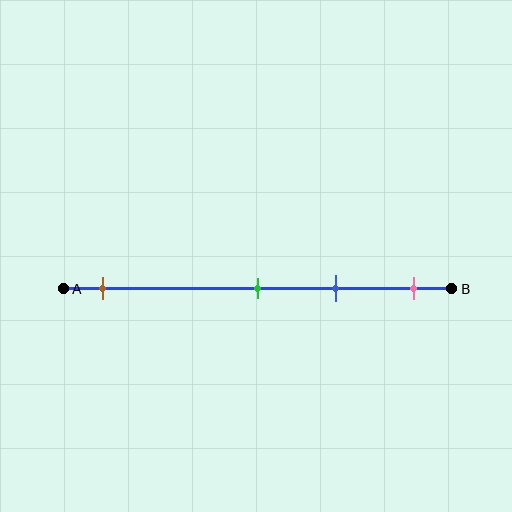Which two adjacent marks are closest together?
The green and blue marks are the closest adjacent pair.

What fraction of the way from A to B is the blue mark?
The blue mark is approximately 70% (0.7) of the way from A to B.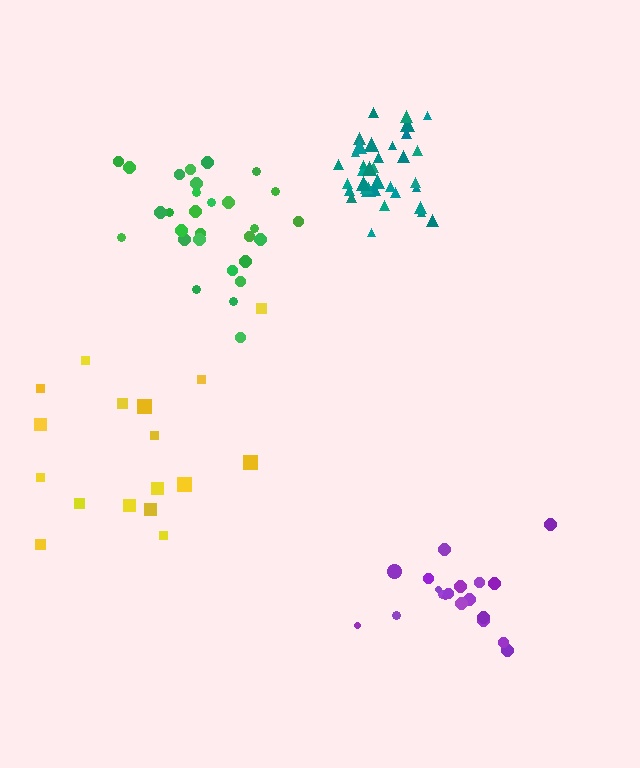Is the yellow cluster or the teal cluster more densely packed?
Teal.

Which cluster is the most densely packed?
Teal.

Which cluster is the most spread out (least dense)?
Yellow.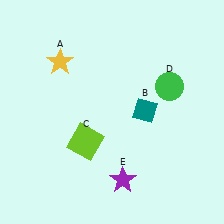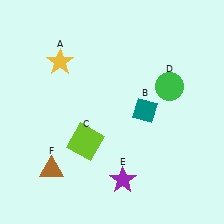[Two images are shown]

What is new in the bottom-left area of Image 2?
A brown triangle (F) was added in the bottom-left area of Image 2.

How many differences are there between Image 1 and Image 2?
There is 1 difference between the two images.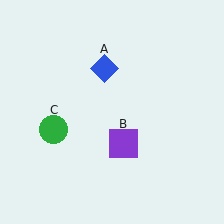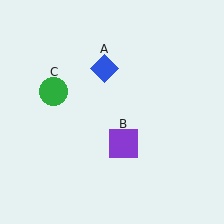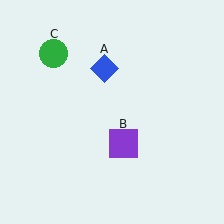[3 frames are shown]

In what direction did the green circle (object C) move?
The green circle (object C) moved up.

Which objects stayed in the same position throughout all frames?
Blue diamond (object A) and purple square (object B) remained stationary.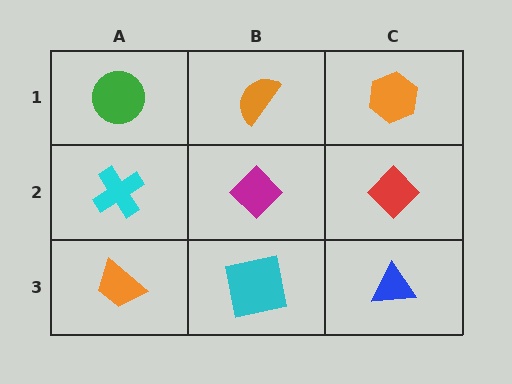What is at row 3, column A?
An orange trapezoid.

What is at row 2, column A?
A cyan cross.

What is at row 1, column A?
A green circle.